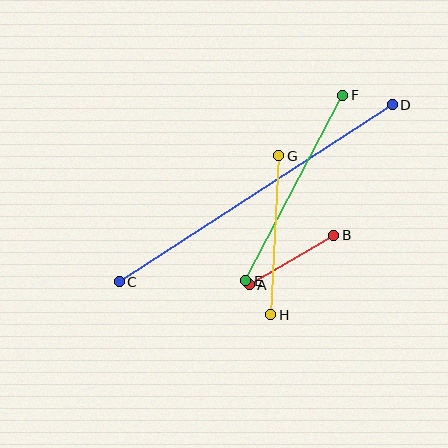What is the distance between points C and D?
The distance is approximately 326 pixels.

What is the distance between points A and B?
The distance is approximately 98 pixels.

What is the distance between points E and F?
The distance is approximately 209 pixels.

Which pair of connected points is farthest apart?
Points C and D are farthest apart.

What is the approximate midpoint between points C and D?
The midpoint is at approximately (256, 193) pixels.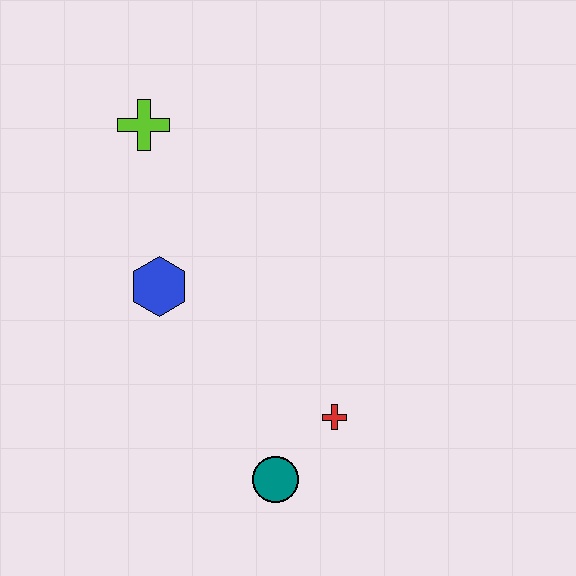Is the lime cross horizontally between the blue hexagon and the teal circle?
No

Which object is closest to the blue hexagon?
The lime cross is closest to the blue hexagon.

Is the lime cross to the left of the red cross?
Yes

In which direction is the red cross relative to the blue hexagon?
The red cross is to the right of the blue hexagon.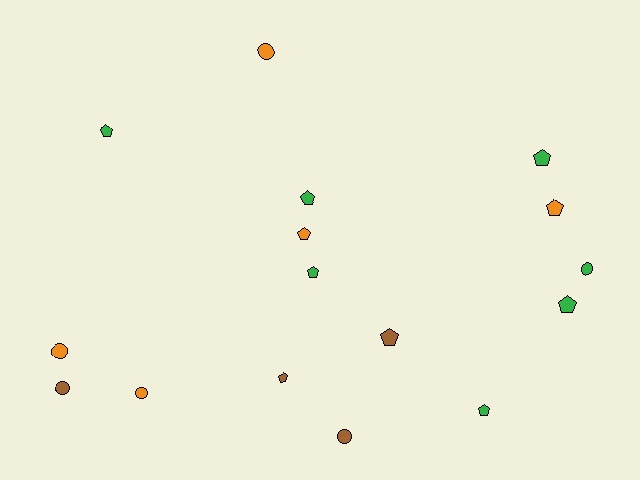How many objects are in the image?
There are 16 objects.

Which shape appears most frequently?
Pentagon, with 10 objects.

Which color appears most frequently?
Green, with 7 objects.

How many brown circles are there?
There are 2 brown circles.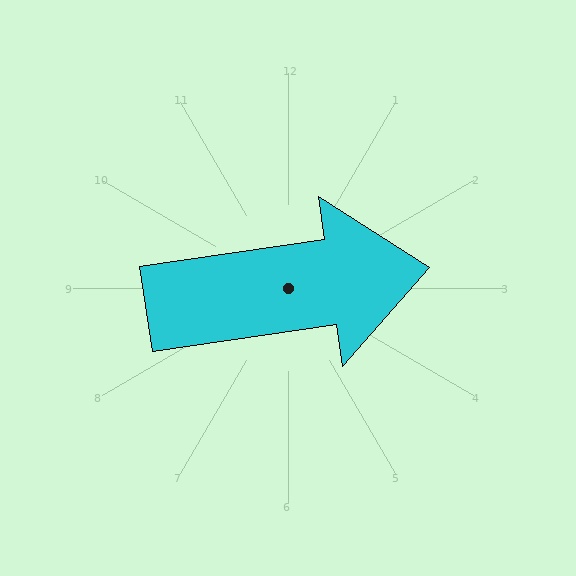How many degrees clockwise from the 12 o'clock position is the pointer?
Approximately 82 degrees.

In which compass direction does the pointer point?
East.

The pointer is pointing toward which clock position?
Roughly 3 o'clock.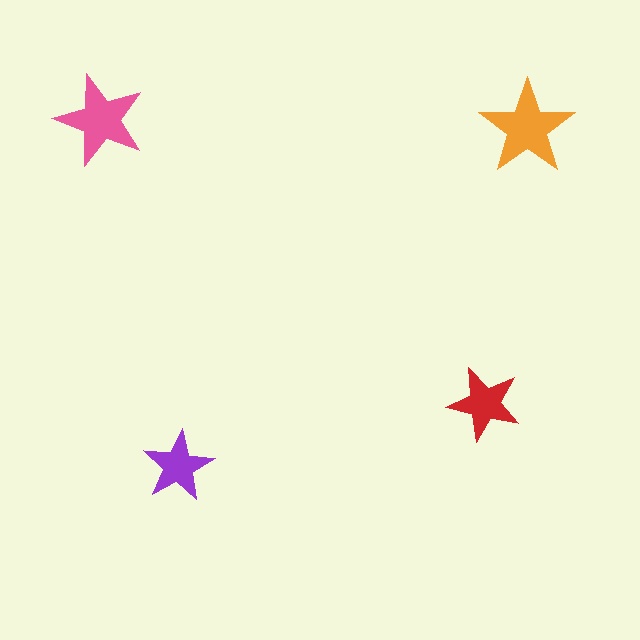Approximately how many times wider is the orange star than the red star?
About 1.5 times wider.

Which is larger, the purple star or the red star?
The red one.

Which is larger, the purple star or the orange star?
The orange one.